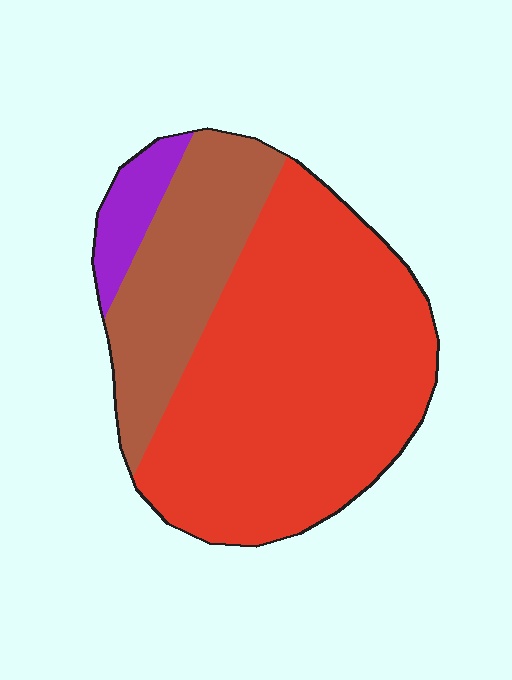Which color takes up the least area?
Purple, at roughly 5%.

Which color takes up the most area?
Red, at roughly 65%.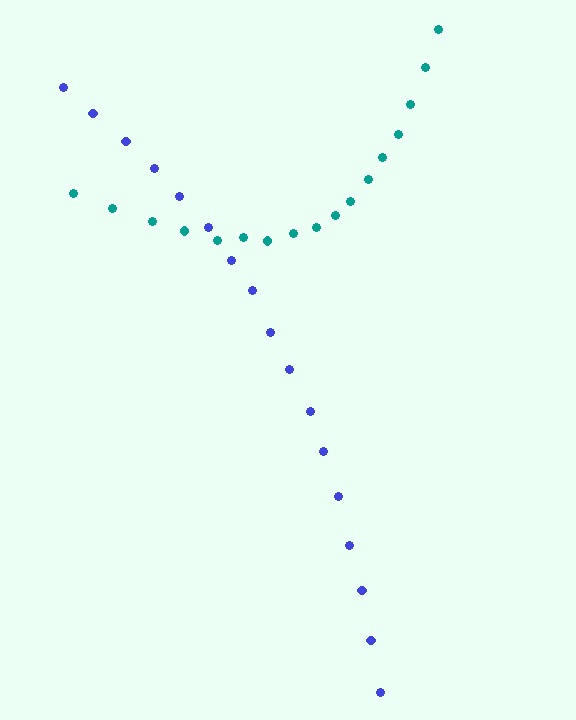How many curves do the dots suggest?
There are 2 distinct paths.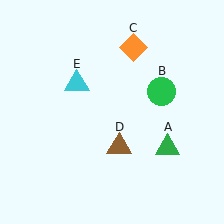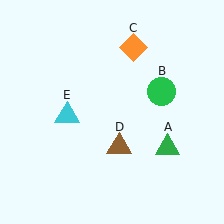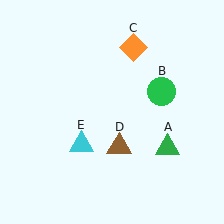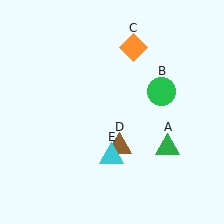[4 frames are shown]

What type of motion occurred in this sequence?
The cyan triangle (object E) rotated counterclockwise around the center of the scene.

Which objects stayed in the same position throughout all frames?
Green triangle (object A) and green circle (object B) and orange diamond (object C) and brown triangle (object D) remained stationary.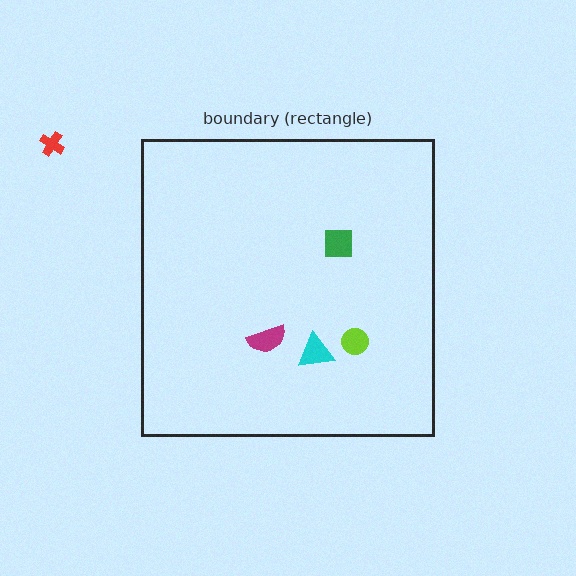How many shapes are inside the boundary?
4 inside, 1 outside.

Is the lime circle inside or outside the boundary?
Inside.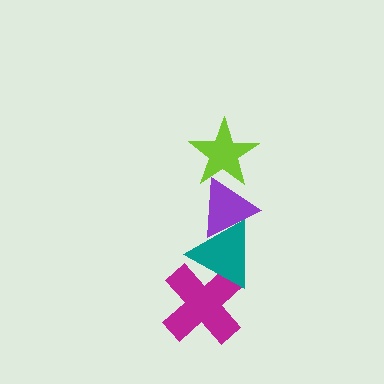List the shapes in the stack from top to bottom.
From top to bottom: the lime star, the purple triangle, the teal triangle, the magenta cross.